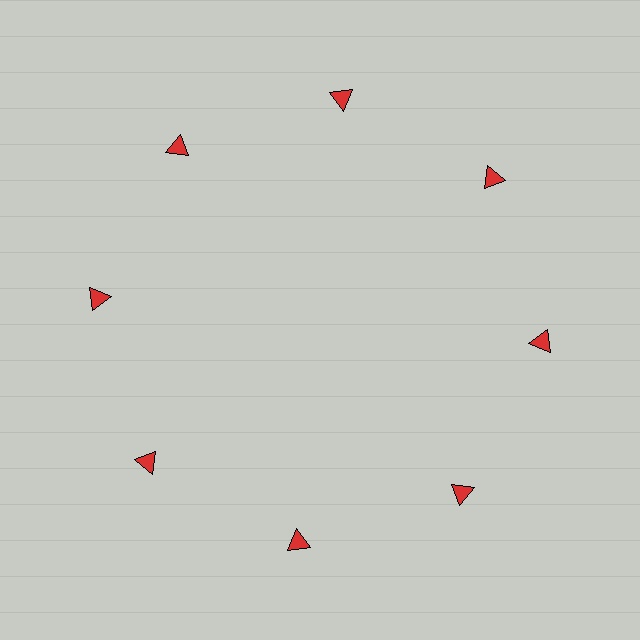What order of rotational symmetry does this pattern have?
This pattern has 8-fold rotational symmetry.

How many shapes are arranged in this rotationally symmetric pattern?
There are 8 shapes, arranged in 8 groups of 1.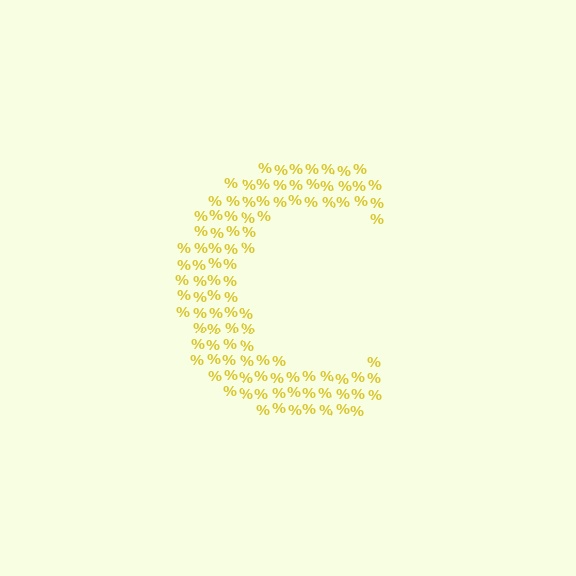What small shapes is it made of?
It is made of small percent signs.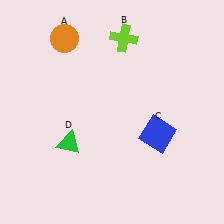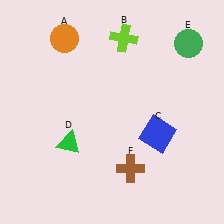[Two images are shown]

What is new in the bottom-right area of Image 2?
A brown cross (F) was added in the bottom-right area of Image 2.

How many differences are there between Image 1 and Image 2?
There are 2 differences between the two images.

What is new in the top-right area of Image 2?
A green circle (E) was added in the top-right area of Image 2.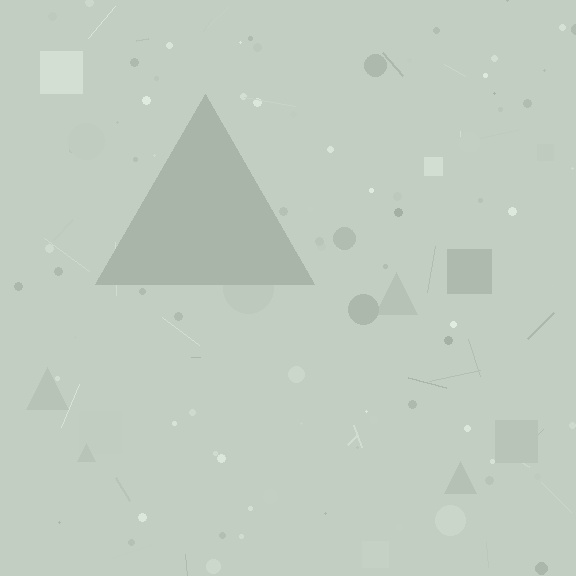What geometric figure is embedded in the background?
A triangle is embedded in the background.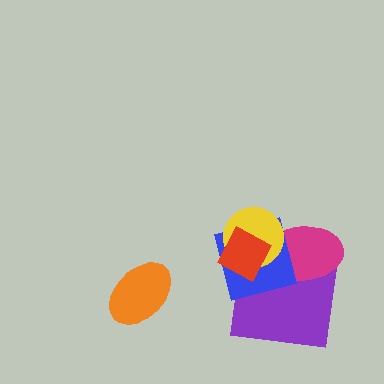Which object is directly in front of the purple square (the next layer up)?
The magenta ellipse is directly in front of the purple square.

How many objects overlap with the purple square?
4 objects overlap with the purple square.